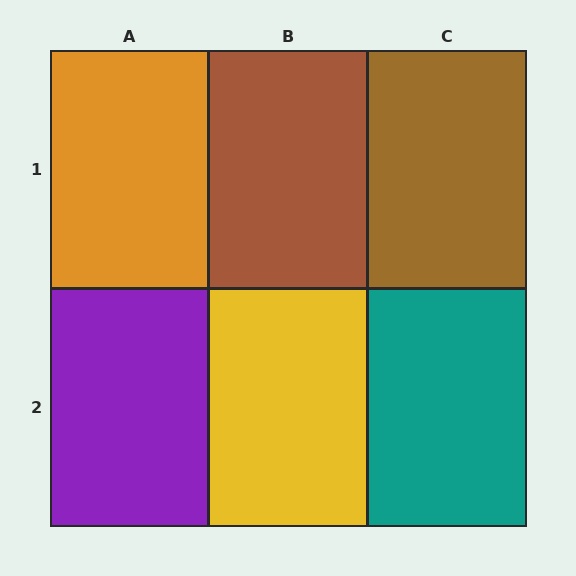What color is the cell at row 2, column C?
Teal.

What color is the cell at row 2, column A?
Purple.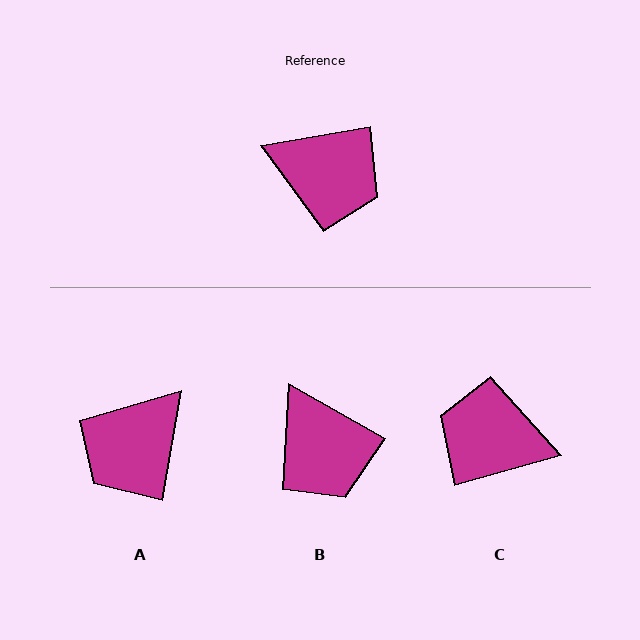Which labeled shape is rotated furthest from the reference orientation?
C, about 174 degrees away.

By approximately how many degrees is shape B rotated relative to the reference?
Approximately 40 degrees clockwise.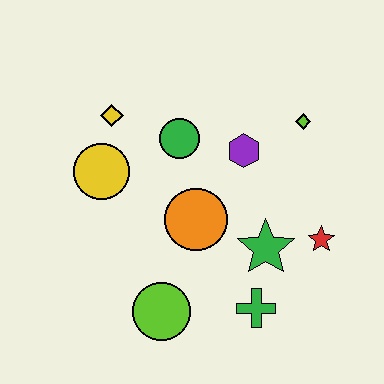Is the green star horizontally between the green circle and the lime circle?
No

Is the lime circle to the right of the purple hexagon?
No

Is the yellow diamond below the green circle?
No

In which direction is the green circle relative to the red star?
The green circle is to the left of the red star.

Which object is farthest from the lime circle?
The lime diamond is farthest from the lime circle.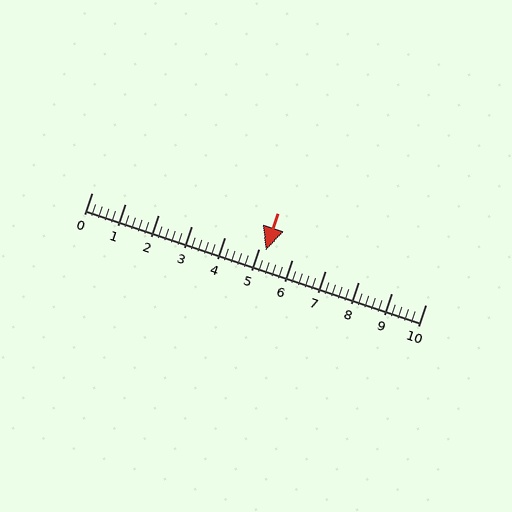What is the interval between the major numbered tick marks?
The major tick marks are spaced 1 units apart.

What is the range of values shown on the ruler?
The ruler shows values from 0 to 10.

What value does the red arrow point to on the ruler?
The red arrow points to approximately 5.2.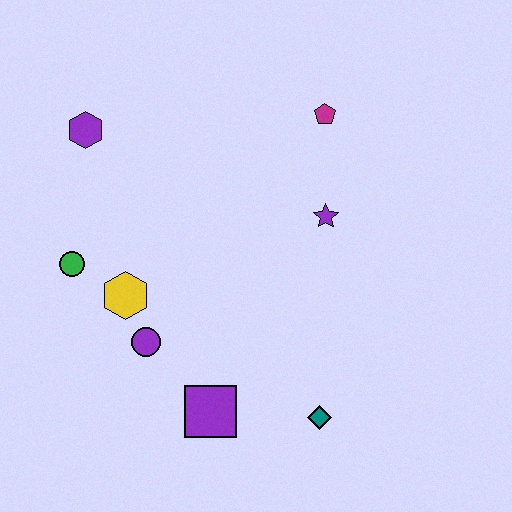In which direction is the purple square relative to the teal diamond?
The purple square is to the left of the teal diamond.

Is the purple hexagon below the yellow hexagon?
No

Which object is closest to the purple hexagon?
The green circle is closest to the purple hexagon.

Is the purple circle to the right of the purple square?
No